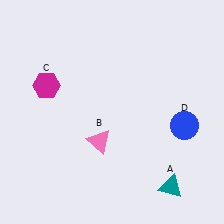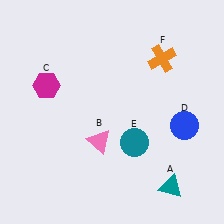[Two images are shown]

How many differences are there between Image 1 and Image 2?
There are 2 differences between the two images.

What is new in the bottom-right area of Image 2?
A teal circle (E) was added in the bottom-right area of Image 2.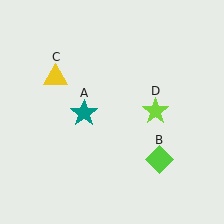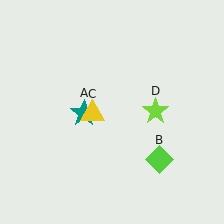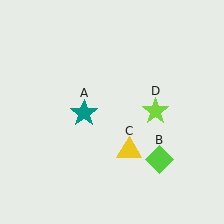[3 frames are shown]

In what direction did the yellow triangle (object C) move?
The yellow triangle (object C) moved down and to the right.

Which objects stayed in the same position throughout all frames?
Teal star (object A) and lime diamond (object B) and lime star (object D) remained stationary.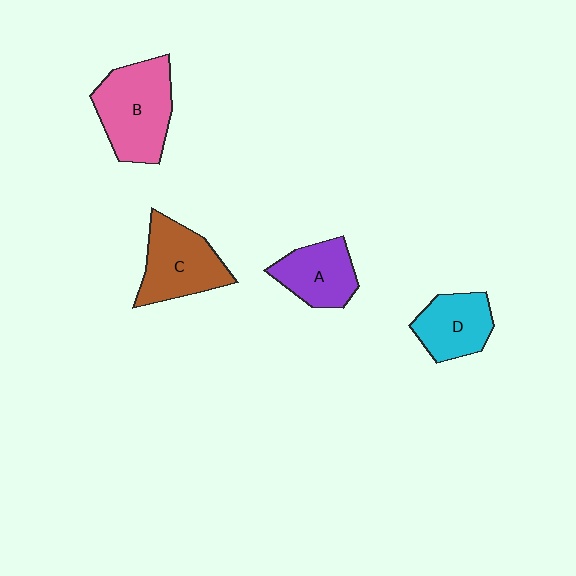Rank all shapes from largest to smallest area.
From largest to smallest: B (pink), C (brown), A (purple), D (cyan).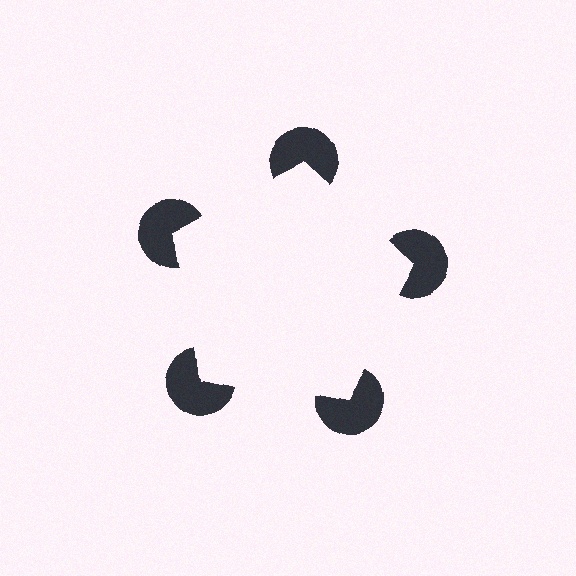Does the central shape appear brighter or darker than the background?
It typically appears slightly brighter than the background, even though no actual brightness change is drawn.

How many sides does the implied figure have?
5 sides.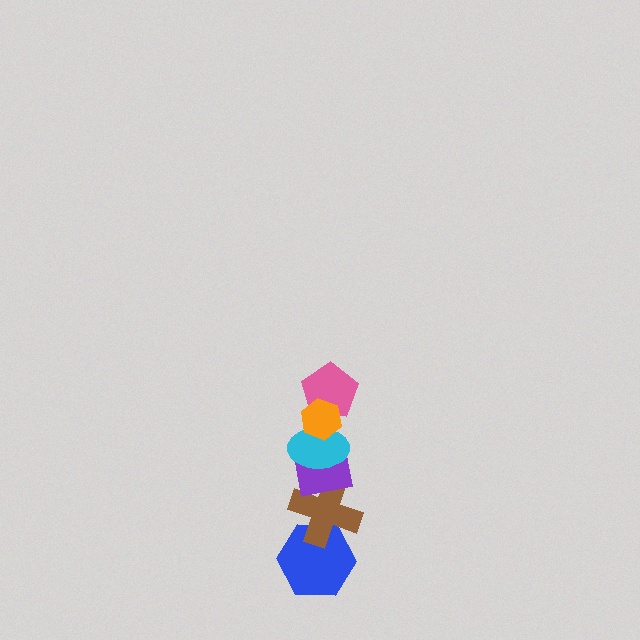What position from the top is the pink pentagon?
The pink pentagon is 2nd from the top.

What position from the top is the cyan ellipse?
The cyan ellipse is 3rd from the top.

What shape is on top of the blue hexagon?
The brown cross is on top of the blue hexagon.